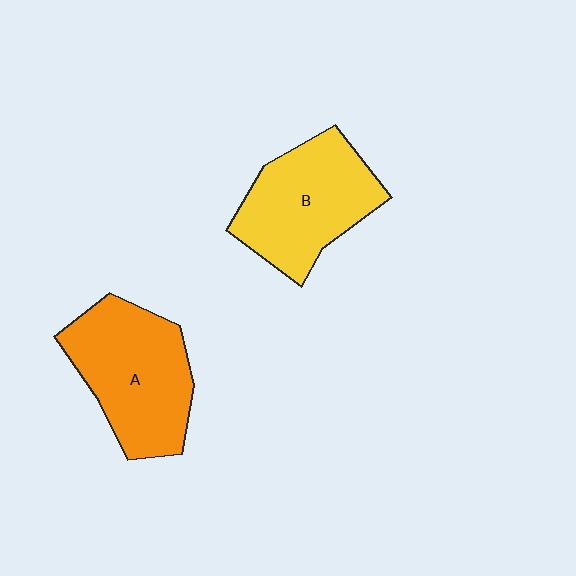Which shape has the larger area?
Shape A (orange).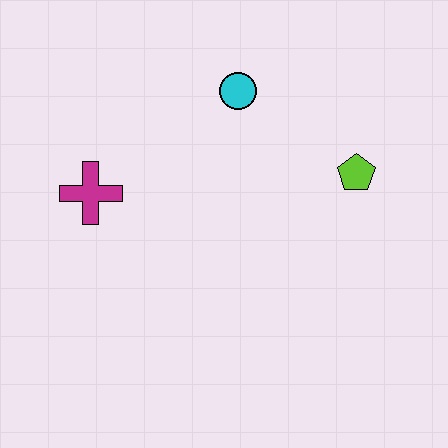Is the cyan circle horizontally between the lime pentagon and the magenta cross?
Yes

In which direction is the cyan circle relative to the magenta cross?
The cyan circle is to the right of the magenta cross.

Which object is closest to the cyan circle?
The lime pentagon is closest to the cyan circle.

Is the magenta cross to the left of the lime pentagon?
Yes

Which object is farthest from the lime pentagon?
The magenta cross is farthest from the lime pentagon.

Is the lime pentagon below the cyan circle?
Yes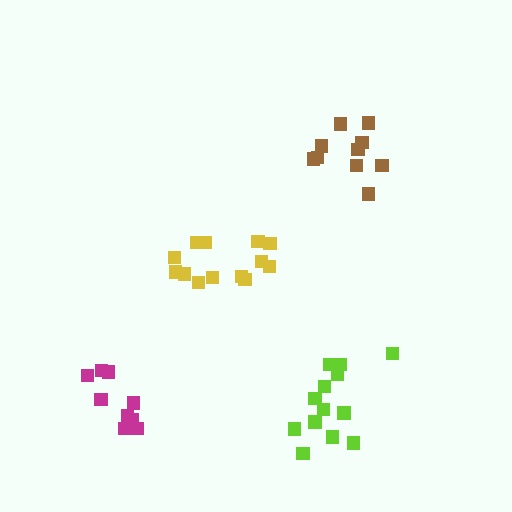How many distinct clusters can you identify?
There are 4 distinct clusters.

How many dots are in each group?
Group 1: 13 dots, Group 2: 10 dots, Group 3: 9 dots, Group 4: 13 dots (45 total).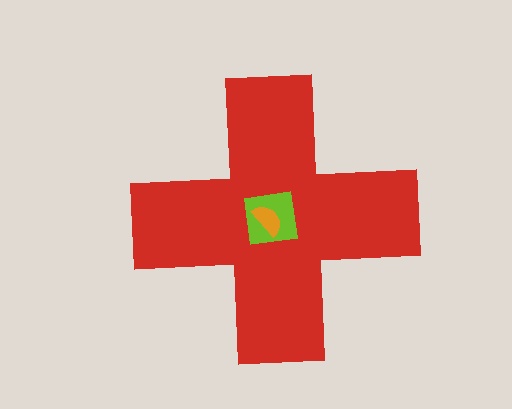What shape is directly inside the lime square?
The orange semicircle.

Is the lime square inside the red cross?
Yes.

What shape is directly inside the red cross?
The lime square.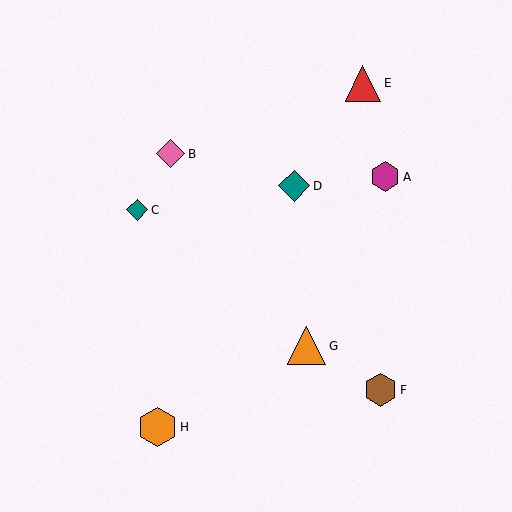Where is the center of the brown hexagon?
The center of the brown hexagon is at (381, 390).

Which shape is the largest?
The orange hexagon (labeled H) is the largest.